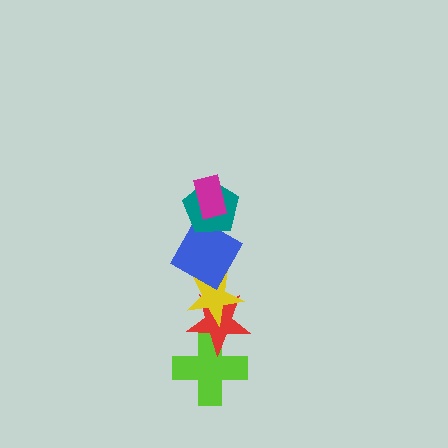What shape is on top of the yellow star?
The blue square is on top of the yellow star.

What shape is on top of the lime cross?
The red star is on top of the lime cross.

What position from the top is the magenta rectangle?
The magenta rectangle is 1st from the top.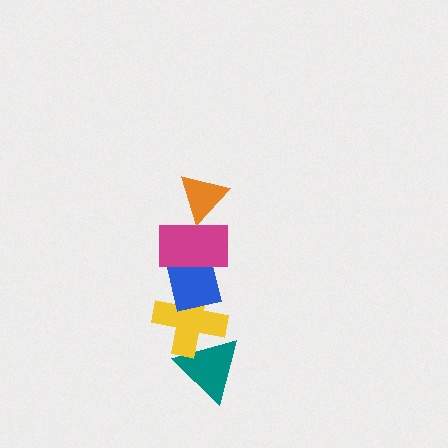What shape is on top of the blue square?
The magenta rectangle is on top of the blue square.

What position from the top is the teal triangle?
The teal triangle is 5th from the top.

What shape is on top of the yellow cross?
The blue square is on top of the yellow cross.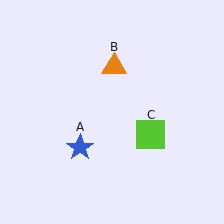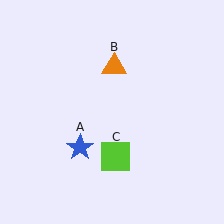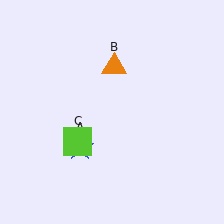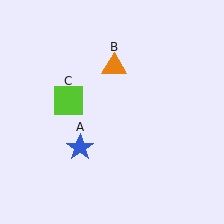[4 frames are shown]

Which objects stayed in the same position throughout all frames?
Blue star (object A) and orange triangle (object B) remained stationary.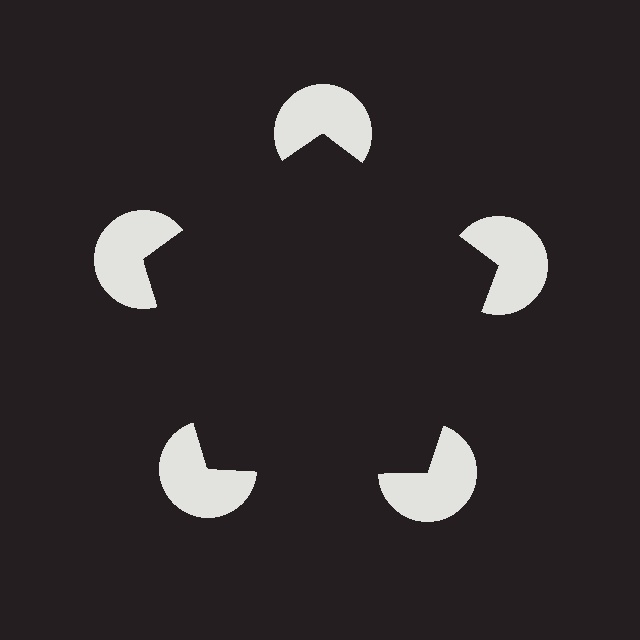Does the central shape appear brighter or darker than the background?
It typically appears slightly darker than the background, even though no actual brightness change is drawn.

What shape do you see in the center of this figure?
An illusory pentagon — its edges are inferred from the aligned wedge cuts in the pac-man discs, not physically drawn.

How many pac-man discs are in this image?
There are 5 — one at each vertex of the illusory pentagon.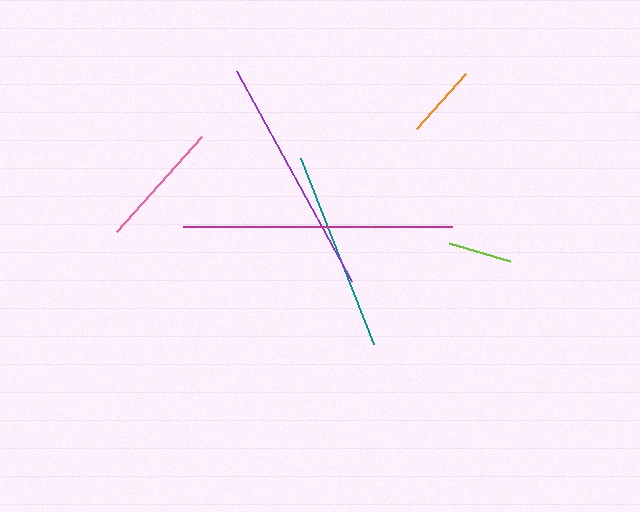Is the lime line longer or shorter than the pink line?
The pink line is longer than the lime line.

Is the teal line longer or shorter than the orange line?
The teal line is longer than the orange line.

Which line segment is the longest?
The magenta line is the longest at approximately 269 pixels.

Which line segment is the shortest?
The lime line is the shortest at approximately 63 pixels.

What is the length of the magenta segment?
The magenta segment is approximately 269 pixels long.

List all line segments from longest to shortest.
From longest to shortest: magenta, purple, teal, pink, orange, lime.